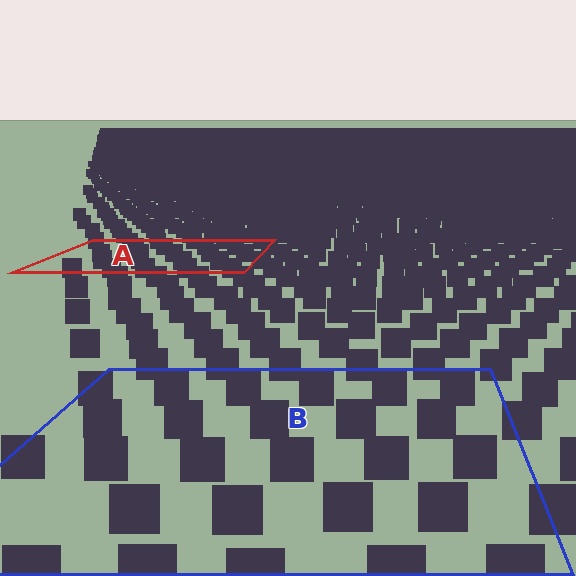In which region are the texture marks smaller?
The texture marks are smaller in region A, because it is farther away.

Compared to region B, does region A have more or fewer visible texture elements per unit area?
Region A has more texture elements per unit area — they are packed more densely because it is farther away.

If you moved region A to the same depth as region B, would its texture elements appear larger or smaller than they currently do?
They would appear larger. At a closer depth, the same texture elements are projected at a bigger on-screen size.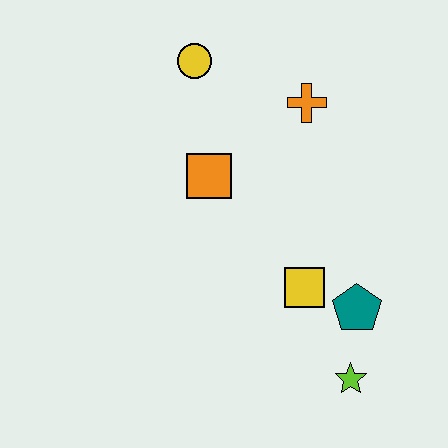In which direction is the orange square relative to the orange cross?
The orange square is to the left of the orange cross.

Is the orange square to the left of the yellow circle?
No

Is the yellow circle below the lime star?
No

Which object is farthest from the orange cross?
The lime star is farthest from the orange cross.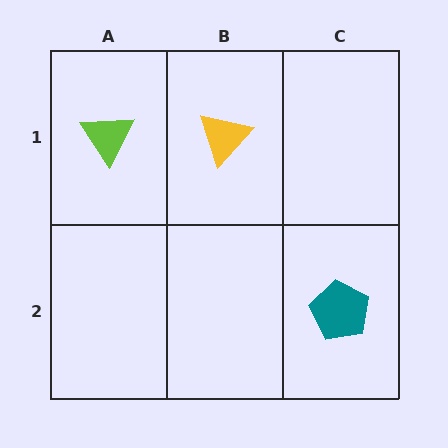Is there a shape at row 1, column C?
No, that cell is empty.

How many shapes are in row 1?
2 shapes.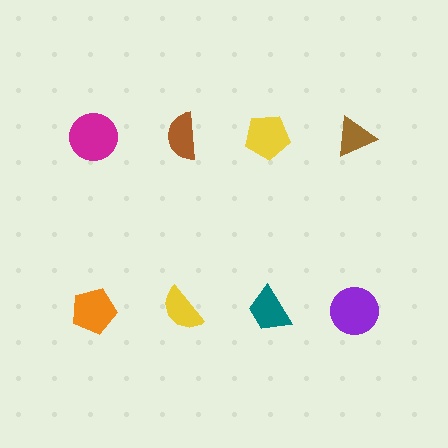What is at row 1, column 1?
A magenta circle.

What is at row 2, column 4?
A purple circle.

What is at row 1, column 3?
A yellow pentagon.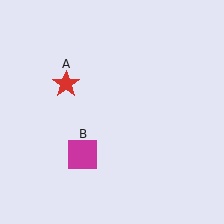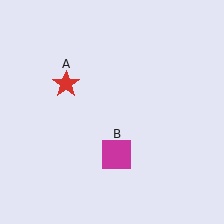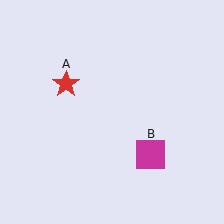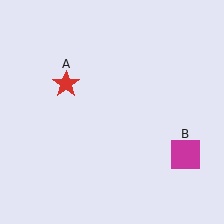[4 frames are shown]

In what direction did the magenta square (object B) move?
The magenta square (object B) moved right.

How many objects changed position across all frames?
1 object changed position: magenta square (object B).